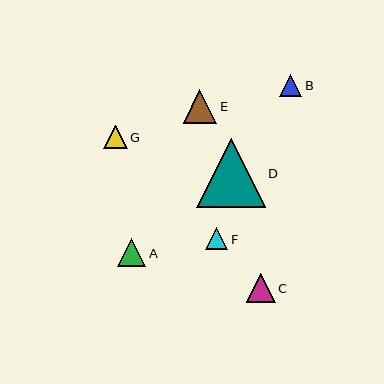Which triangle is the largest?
Triangle D is the largest with a size of approximately 69 pixels.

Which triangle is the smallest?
Triangle B is the smallest with a size of approximately 22 pixels.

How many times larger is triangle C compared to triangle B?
Triangle C is approximately 1.3 times the size of triangle B.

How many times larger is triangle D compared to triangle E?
Triangle D is approximately 2.0 times the size of triangle E.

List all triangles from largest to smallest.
From largest to smallest: D, E, C, A, G, F, B.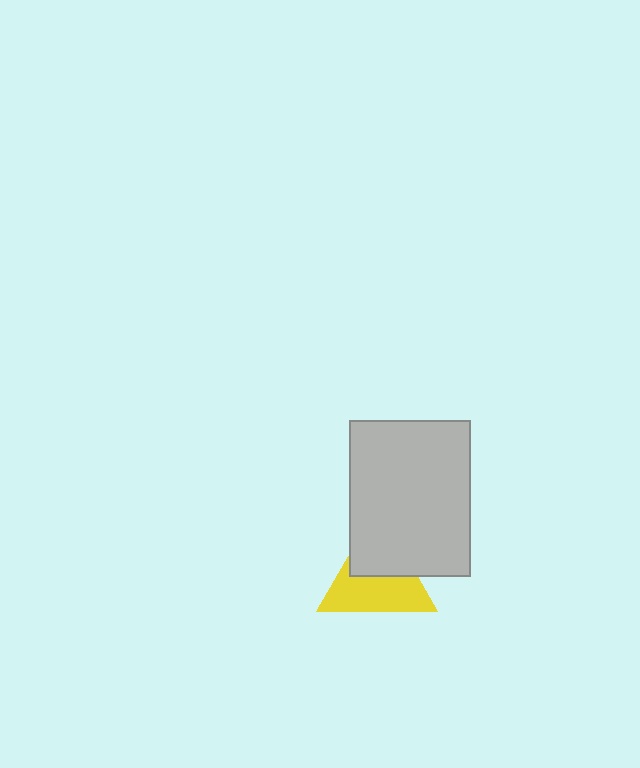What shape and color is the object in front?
The object in front is a light gray rectangle.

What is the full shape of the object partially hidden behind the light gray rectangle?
The partially hidden object is a yellow triangle.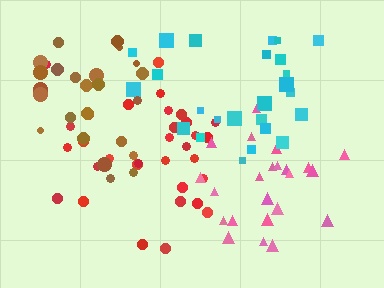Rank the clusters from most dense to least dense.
red, pink, cyan, brown.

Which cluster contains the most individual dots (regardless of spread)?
Red (31).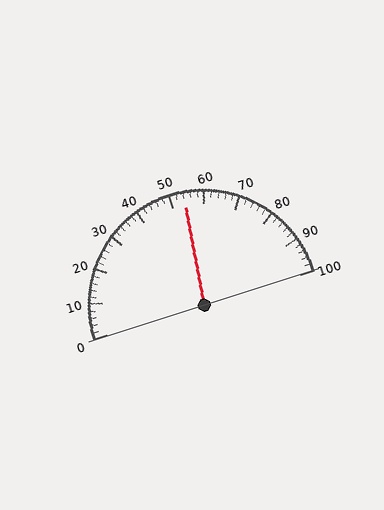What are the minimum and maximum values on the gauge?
The gauge ranges from 0 to 100.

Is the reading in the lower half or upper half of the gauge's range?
The reading is in the upper half of the range (0 to 100).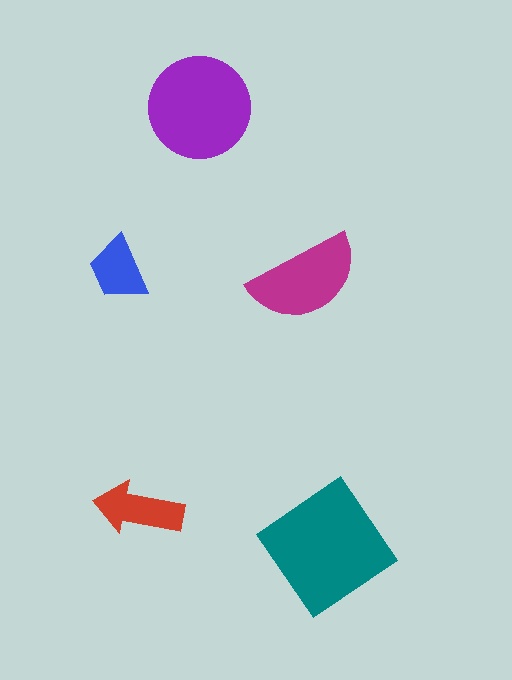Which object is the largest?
The teal diamond.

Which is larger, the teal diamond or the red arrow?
The teal diamond.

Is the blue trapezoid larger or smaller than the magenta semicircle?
Smaller.